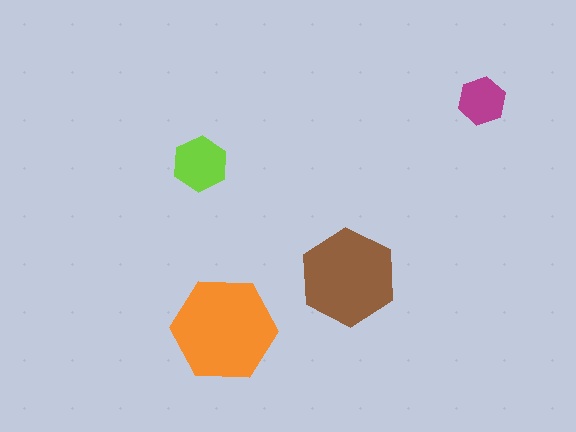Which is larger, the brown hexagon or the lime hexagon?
The brown one.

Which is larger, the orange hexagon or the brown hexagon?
The orange one.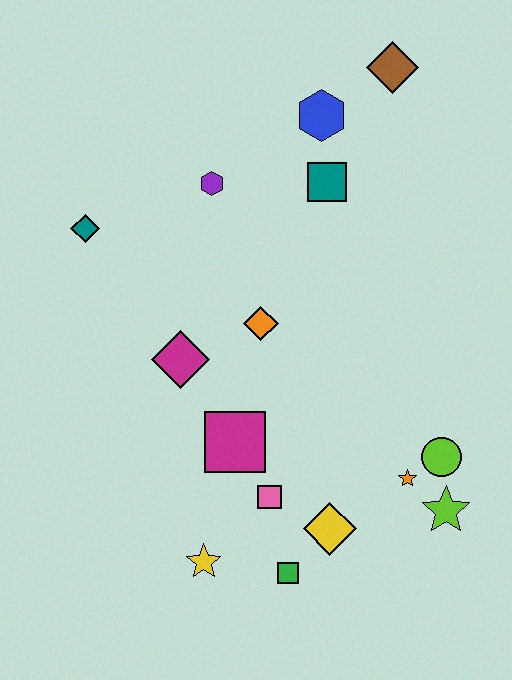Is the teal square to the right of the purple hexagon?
Yes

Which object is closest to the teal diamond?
The purple hexagon is closest to the teal diamond.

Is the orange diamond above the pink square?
Yes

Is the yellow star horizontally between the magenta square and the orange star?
No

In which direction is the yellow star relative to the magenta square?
The yellow star is below the magenta square.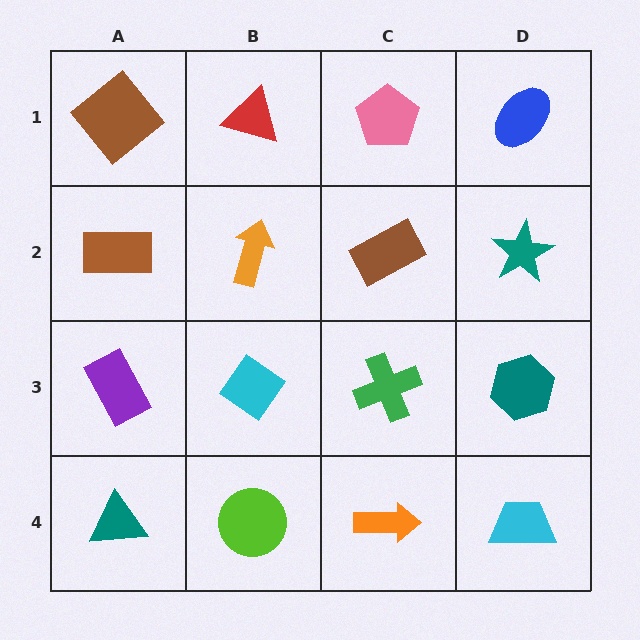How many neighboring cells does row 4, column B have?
3.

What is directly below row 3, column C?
An orange arrow.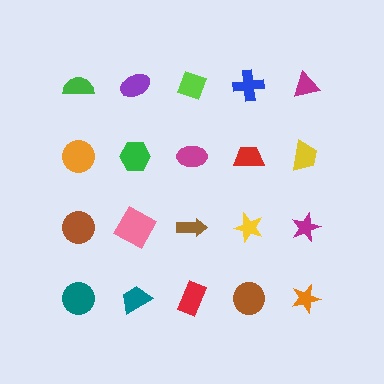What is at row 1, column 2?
A purple ellipse.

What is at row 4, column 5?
An orange star.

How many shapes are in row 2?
5 shapes.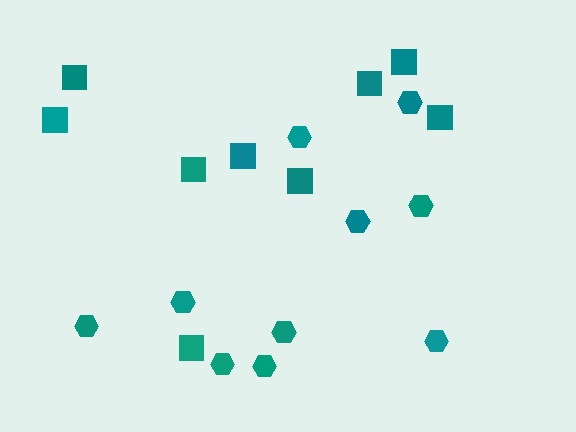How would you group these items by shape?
There are 2 groups: one group of hexagons (10) and one group of squares (9).